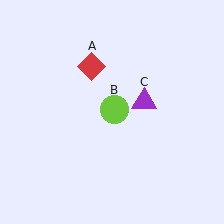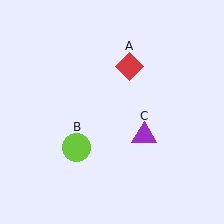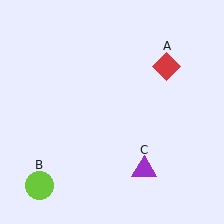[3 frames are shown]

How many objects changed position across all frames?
3 objects changed position: red diamond (object A), lime circle (object B), purple triangle (object C).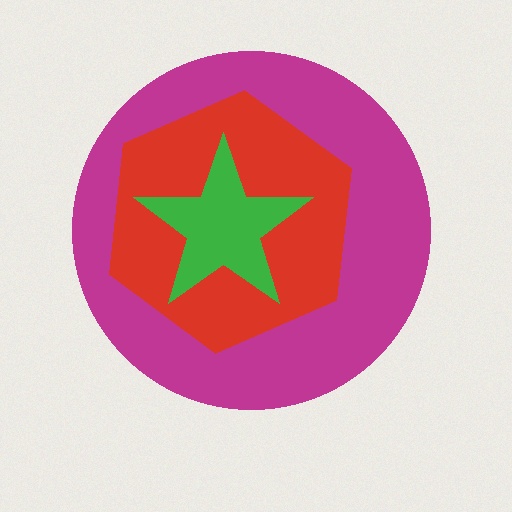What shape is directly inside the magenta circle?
The red hexagon.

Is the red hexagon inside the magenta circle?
Yes.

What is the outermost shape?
The magenta circle.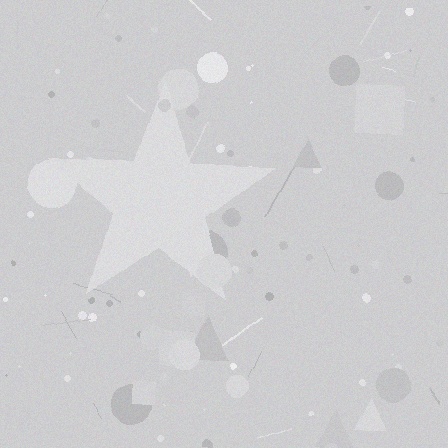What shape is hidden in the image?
A star is hidden in the image.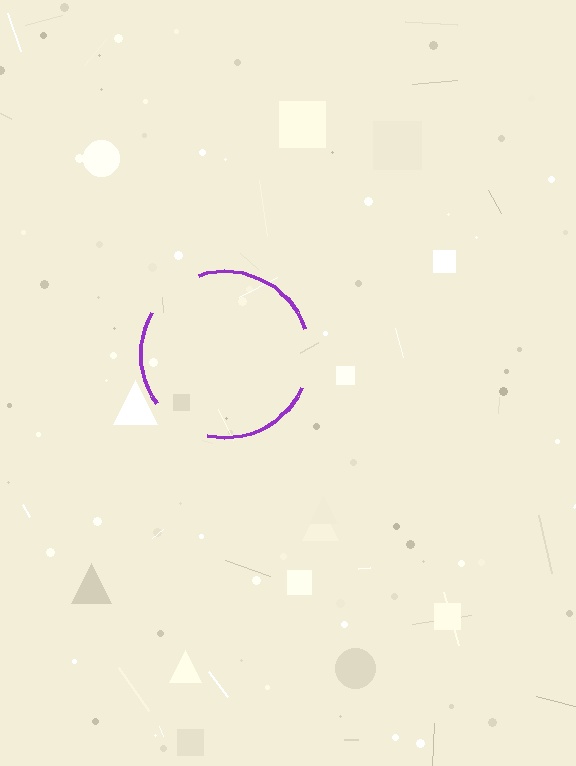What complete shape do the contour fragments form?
The contour fragments form a circle.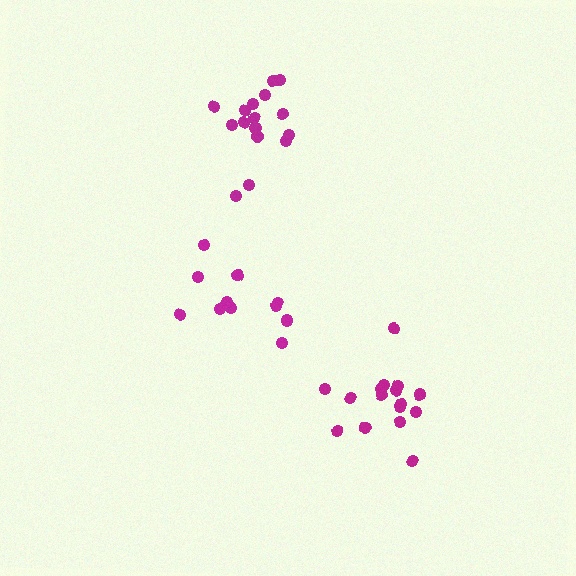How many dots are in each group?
Group 1: 16 dots, Group 2: 11 dots, Group 3: 16 dots (43 total).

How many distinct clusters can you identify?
There are 3 distinct clusters.